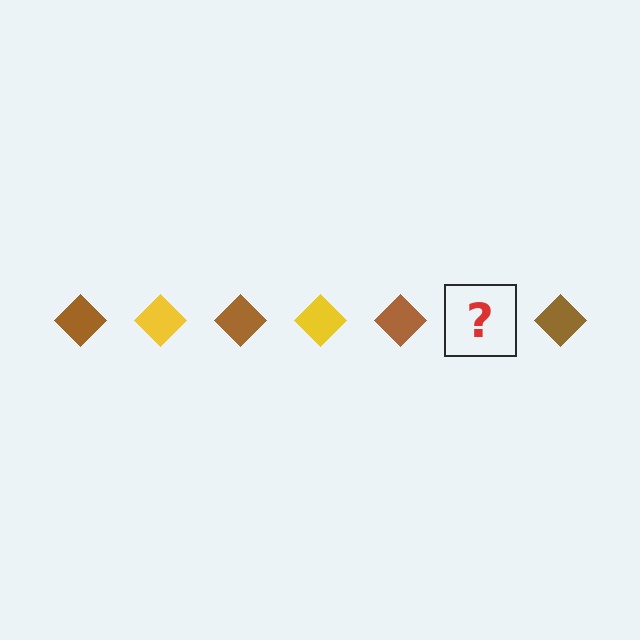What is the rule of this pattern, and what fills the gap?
The rule is that the pattern cycles through brown, yellow diamonds. The gap should be filled with a yellow diamond.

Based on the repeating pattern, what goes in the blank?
The blank should be a yellow diamond.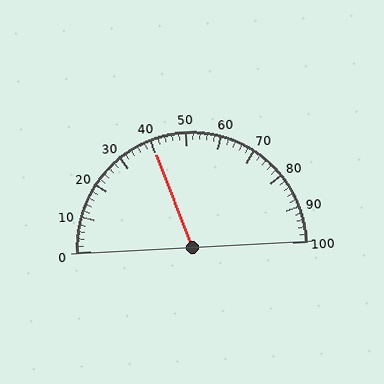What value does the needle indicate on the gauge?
The needle indicates approximately 40.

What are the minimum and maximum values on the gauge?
The gauge ranges from 0 to 100.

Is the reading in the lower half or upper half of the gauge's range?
The reading is in the lower half of the range (0 to 100).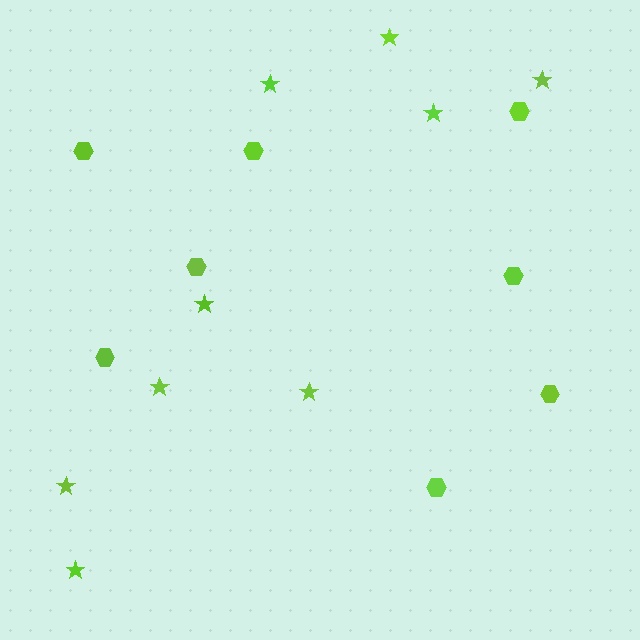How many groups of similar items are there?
There are 2 groups: one group of stars (9) and one group of hexagons (8).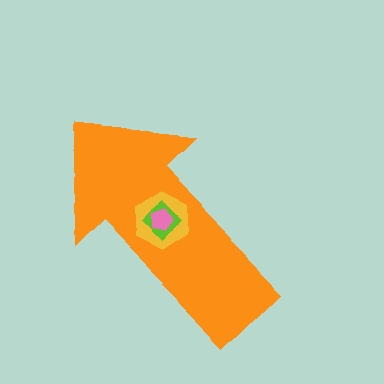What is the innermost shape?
The pink pentagon.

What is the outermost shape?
The orange arrow.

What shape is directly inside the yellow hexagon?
The lime diamond.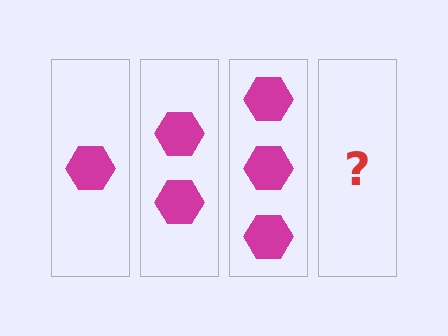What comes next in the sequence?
The next element should be 4 hexagons.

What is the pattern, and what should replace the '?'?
The pattern is that each step adds one more hexagon. The '?' should be 4 hexagons.